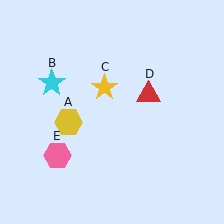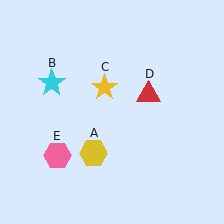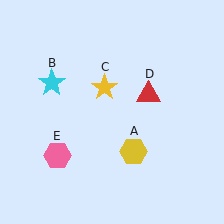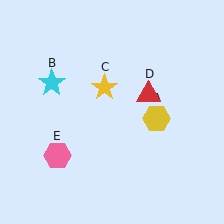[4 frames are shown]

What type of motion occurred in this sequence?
The yellow hexagon (object A) rotated counterclockwise around the center of the scene.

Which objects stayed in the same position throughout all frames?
Cyan star (object B) and yellow star (object C) and red triangle (object D) and pink hexagon (object E) remained stationary.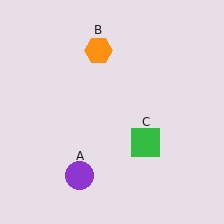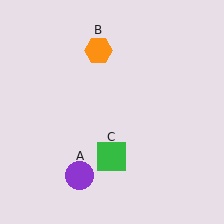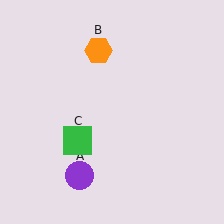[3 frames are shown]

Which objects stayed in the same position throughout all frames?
Purple circle (object A) and orange hexagon (object B) remained stationary.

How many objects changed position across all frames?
1 object changed position: green square (object C).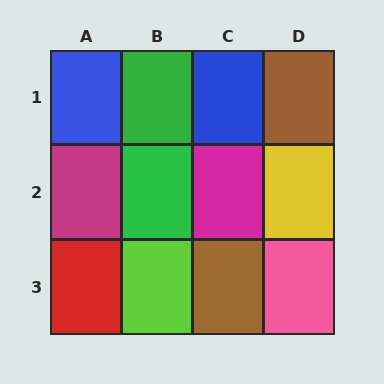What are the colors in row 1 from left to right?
Blue, green, blue, brown.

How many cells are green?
2 cells are green.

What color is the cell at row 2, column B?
Green.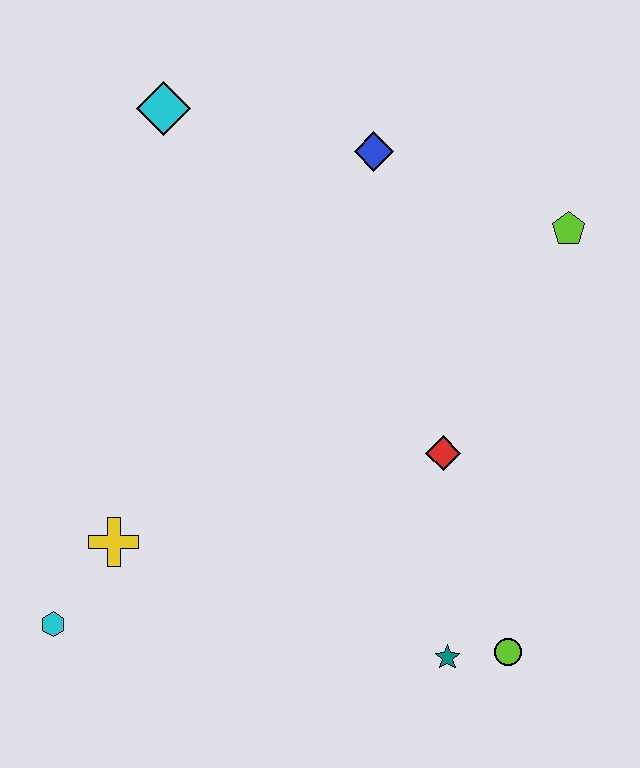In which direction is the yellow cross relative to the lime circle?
The yellow cross is to the left of the lime circle.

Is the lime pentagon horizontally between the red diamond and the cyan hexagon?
No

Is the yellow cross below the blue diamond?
Yes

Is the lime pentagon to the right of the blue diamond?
Yes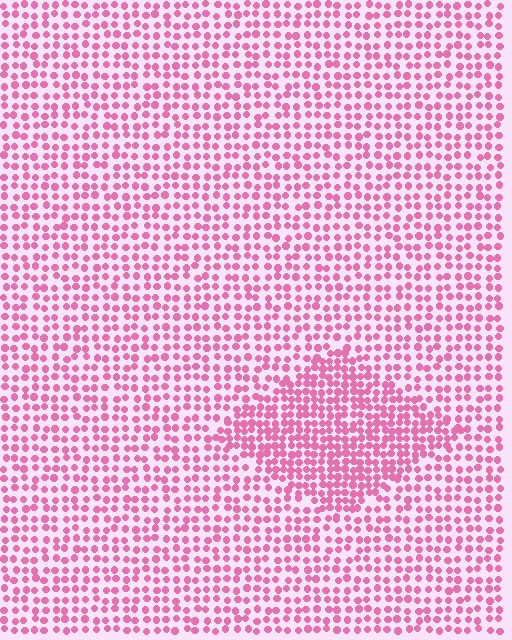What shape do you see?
I see a diamond.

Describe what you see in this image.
The image contains small pink elements arranged at two different densities. A diamond-shaped region is visible where the elements are more densely packed than the surrounding area.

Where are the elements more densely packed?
The elements are more densely packed inside the diamond boundary.